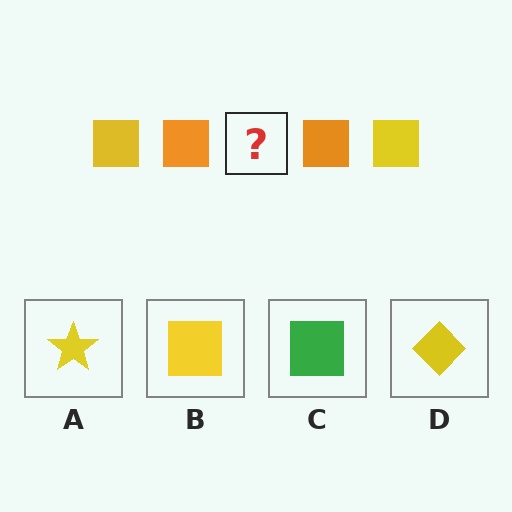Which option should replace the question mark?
Option B.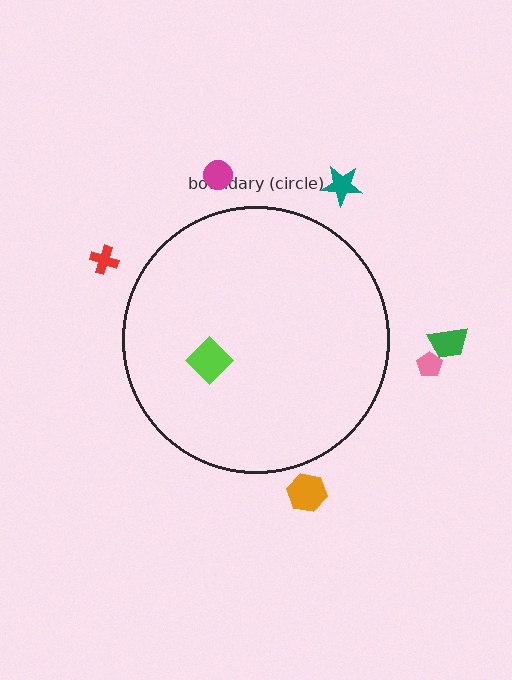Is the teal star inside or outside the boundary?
Outside.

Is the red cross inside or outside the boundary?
Outside.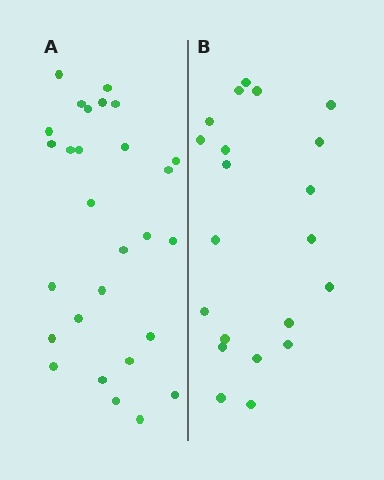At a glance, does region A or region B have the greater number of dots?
Region A (the left region) has more dots.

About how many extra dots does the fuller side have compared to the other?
Region A has roughly 8 or so more dots than region B.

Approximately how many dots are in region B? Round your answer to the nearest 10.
About 20 dots. (The exact count is 21, which rounds to 20.)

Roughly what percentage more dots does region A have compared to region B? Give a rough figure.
About 35% more.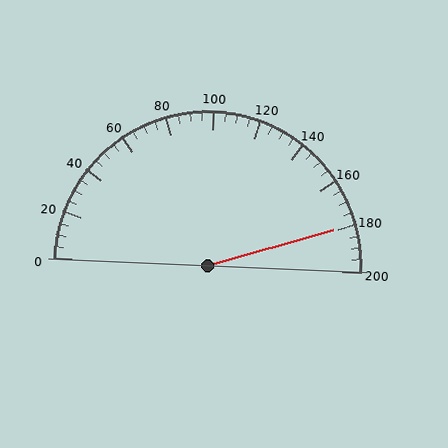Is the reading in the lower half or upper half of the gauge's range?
The reading is in the upper half of the range (0 to 200).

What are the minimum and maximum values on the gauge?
The gauge ranges from 0 to 200.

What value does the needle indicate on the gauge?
The needle indicates approximately 180.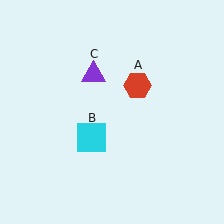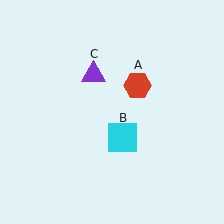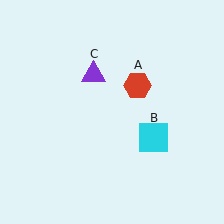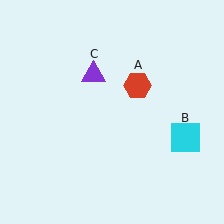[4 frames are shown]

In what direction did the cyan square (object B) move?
The cyan square (object B) moved right.